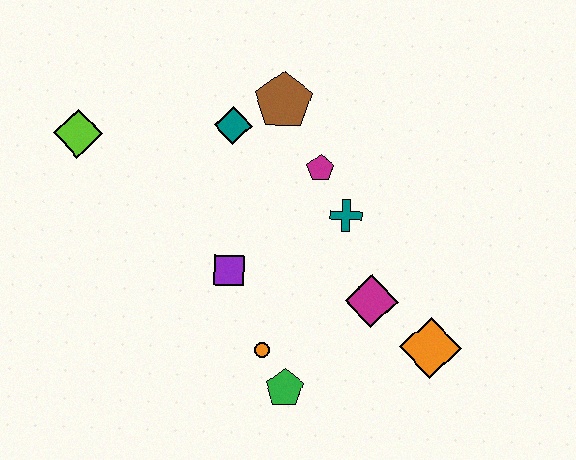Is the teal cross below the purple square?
No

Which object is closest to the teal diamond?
The brown pentagon is closest to the teal diamond.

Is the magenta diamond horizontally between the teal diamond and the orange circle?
No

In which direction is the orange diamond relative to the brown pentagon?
The orange diamond is below the brown pentagon.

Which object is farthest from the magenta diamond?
The lime diamond is farthest from the magenta diamond.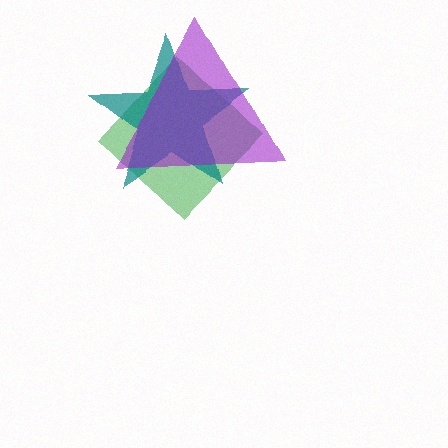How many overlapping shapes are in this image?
There are 3 overlapping shapes in the image.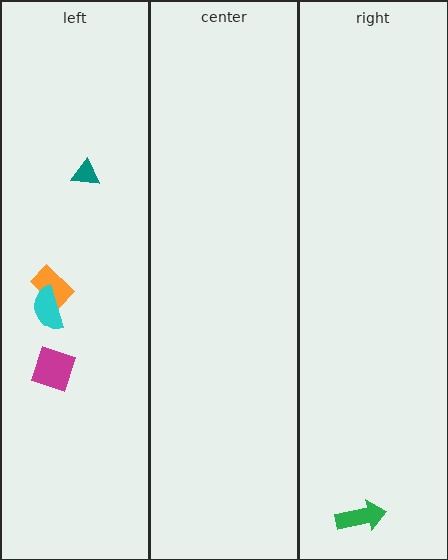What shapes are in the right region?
The green arrow.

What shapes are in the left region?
The orange rectangle, the teal triangle, the cyan semicircle, the magenta diamond.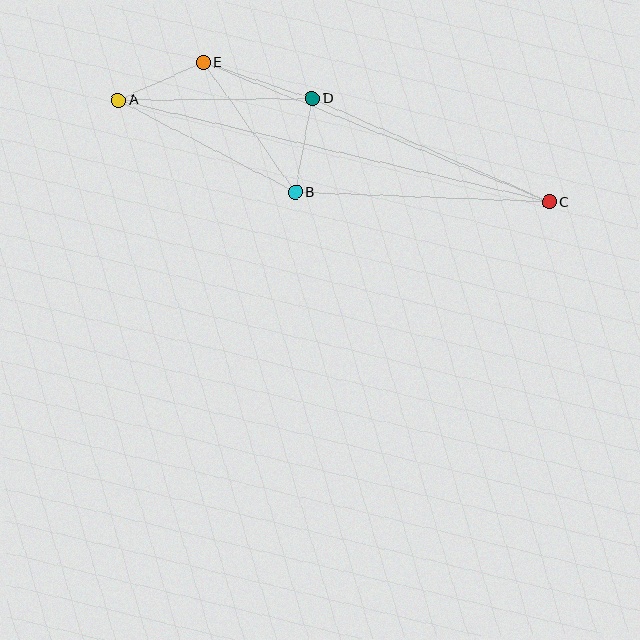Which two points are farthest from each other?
Points A and C are farthest from each other.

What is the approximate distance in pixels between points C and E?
The distance between C and E is approximately 374 pixels.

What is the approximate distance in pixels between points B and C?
The distance between B and C is approximately 254 pixels.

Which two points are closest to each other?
Points A and E are closest to each other.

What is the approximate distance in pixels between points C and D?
The distance between C and D is approximately 259 pixels.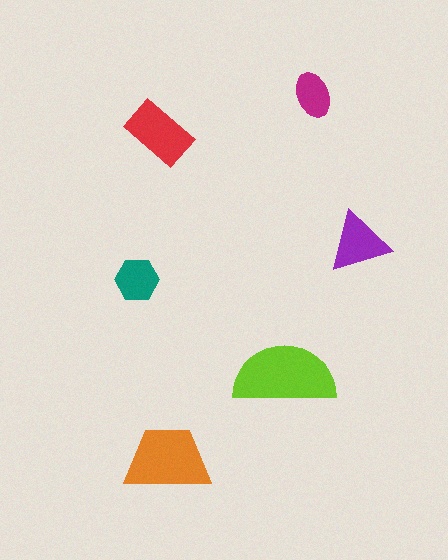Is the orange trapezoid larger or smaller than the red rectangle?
Larger.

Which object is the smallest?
The magenta ellipse.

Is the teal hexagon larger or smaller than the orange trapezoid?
Smaller.